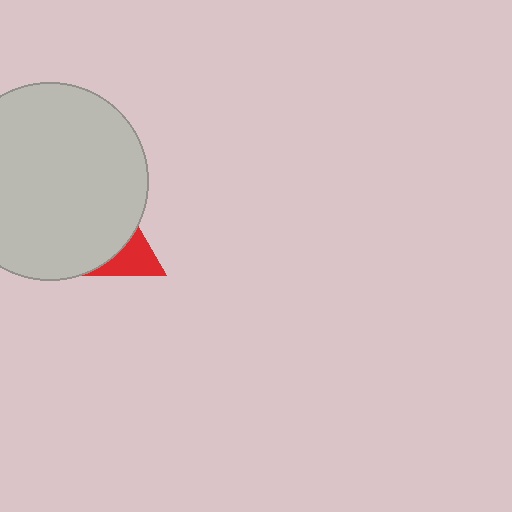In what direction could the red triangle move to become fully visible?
The red triangle could move toward the lower-right. That would shift it out from behind the light gray circle entirely.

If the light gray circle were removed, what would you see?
You would see the complete red triangle.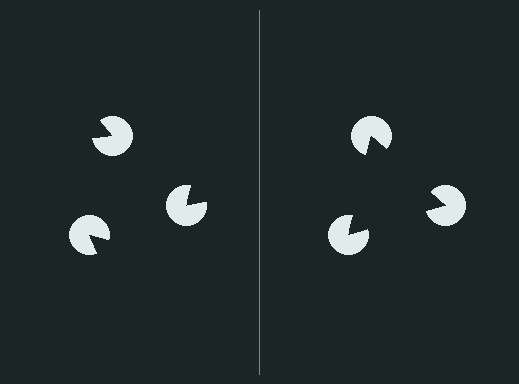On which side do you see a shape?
An illusory triangle appears on the right side. On the left side the wedge cuts are rotated, so no coherent shape forms.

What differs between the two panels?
The pac-man discs are positioned identically on both sides; only the wedge orientations differ. On the right they align to a triangle; on the left they are misaligned.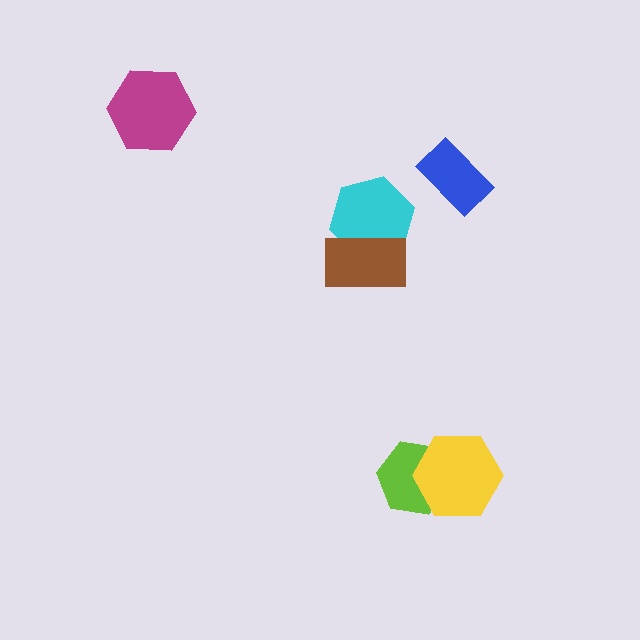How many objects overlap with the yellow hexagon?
1 object overlaps with the yellow hexagon.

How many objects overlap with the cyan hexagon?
1 object overlaps with the cyan hexagon.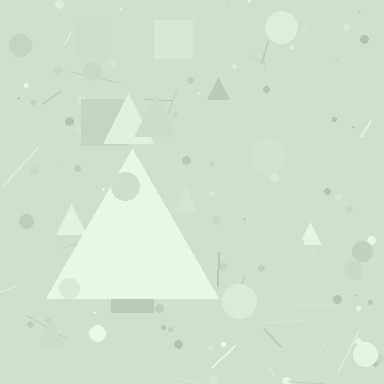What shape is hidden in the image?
A triangle is hidden in the image.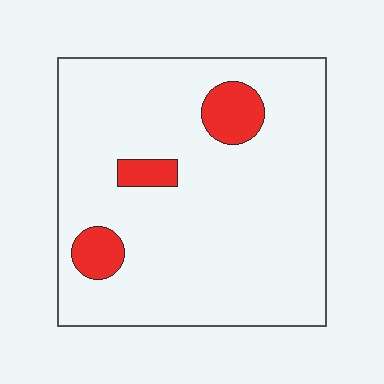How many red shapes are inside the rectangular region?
3.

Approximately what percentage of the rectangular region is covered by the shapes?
Approximately 10%.